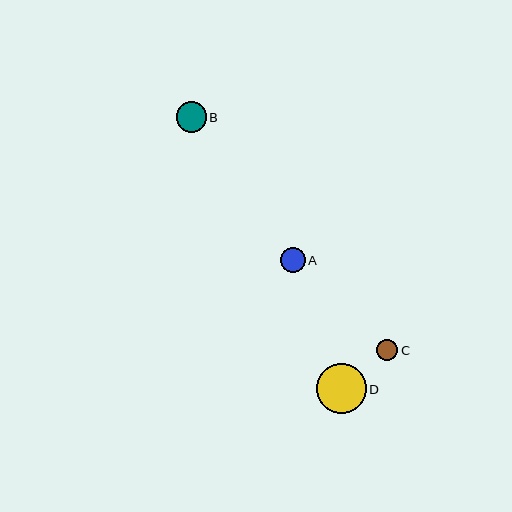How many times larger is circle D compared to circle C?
Circle D is approximately 2.4 times the size of circle C.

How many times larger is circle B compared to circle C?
Circle B is approximately 1.5 times the size of circle C.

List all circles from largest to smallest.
From largest to smallest: D, B, A, C.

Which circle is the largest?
Circle D is the largest with a size of approximately 50 pixels.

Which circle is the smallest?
Circle C is the smallest with a size of approximately 21 pixels.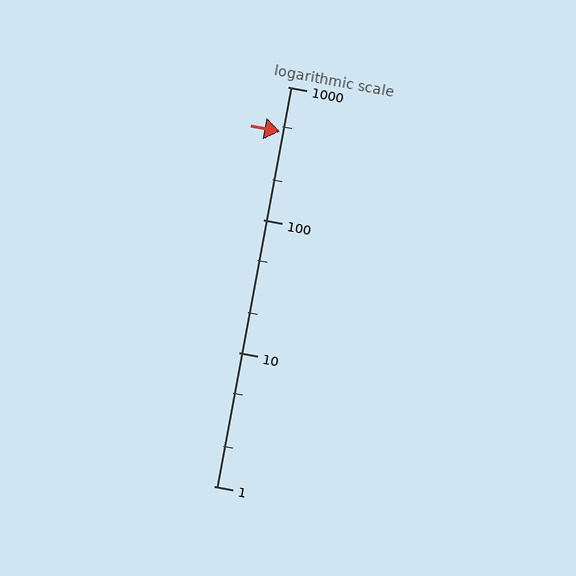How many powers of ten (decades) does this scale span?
The scale spans 3 decades, from 1 to 1000.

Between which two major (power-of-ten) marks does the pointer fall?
The pointer is between 100 and 1000.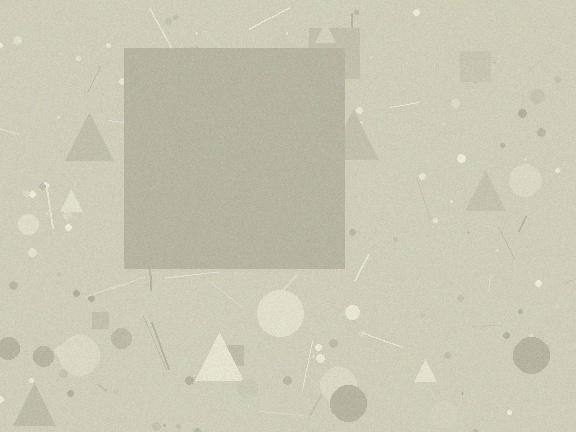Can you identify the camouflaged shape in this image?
The camouflaged shape is a square.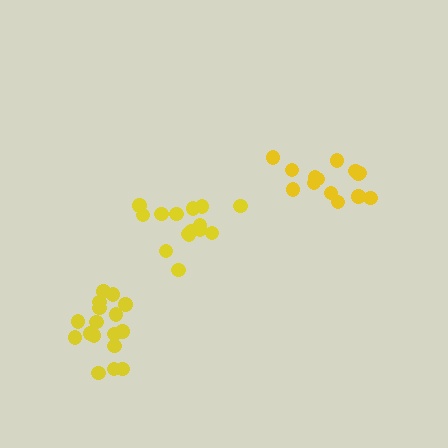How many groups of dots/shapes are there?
There are 3 groups.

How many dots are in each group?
Group 1: 15 dots, Group 2: 17 dots, Group 3: 14 dots (46 total).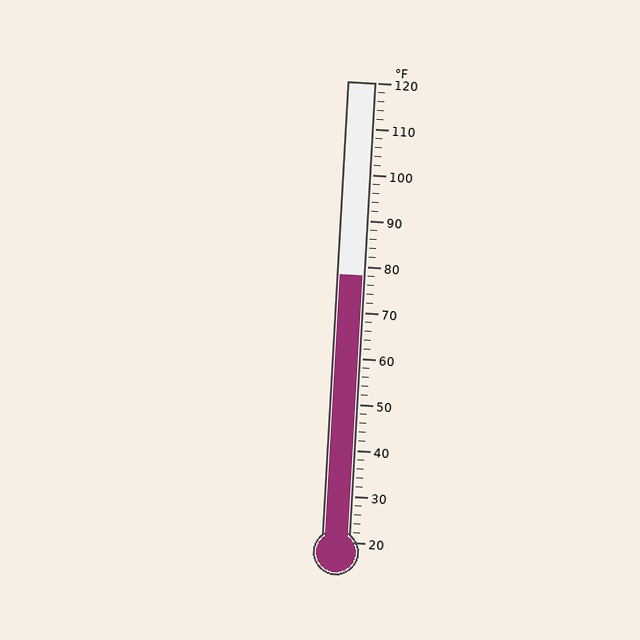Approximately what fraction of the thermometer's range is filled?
The thermometer is filled to approximately 60% of its range.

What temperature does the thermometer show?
The thermometer shows approximately 78°F.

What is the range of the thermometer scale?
The thermometer scale ranges from 20°F to 120°F.